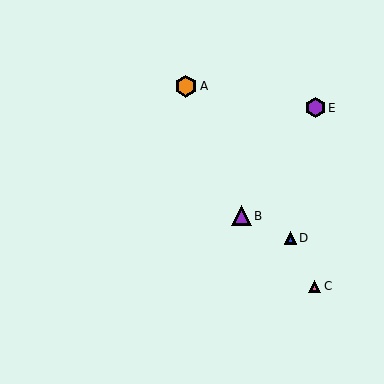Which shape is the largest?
The orange hexagon (labeled A) is the largest.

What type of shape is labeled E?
Shape E is a purple hexagon.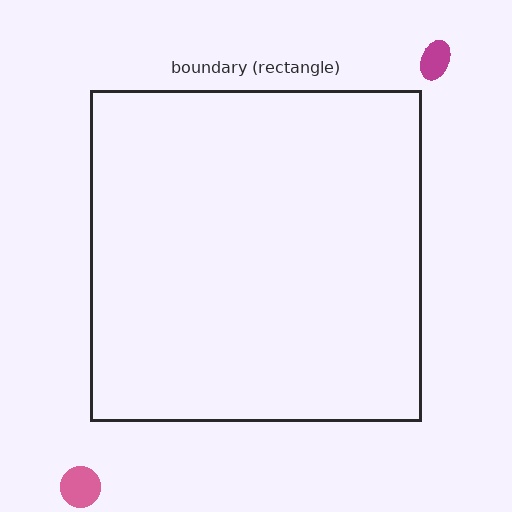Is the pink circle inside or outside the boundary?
Outside.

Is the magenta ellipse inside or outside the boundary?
Outside.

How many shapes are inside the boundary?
0 inside, 2 outside.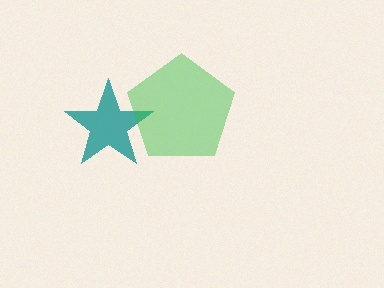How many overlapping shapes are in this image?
There are 2 overlapping shapes in the image.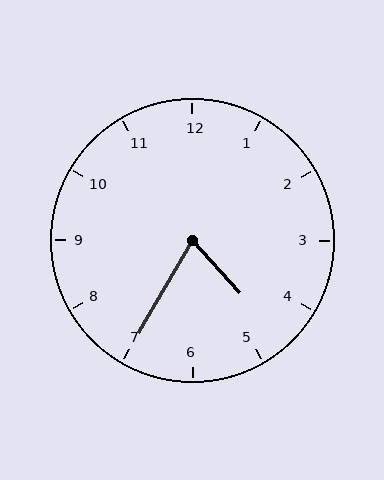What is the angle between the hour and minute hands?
Approximately 72 degrees.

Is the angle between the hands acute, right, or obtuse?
It is acute.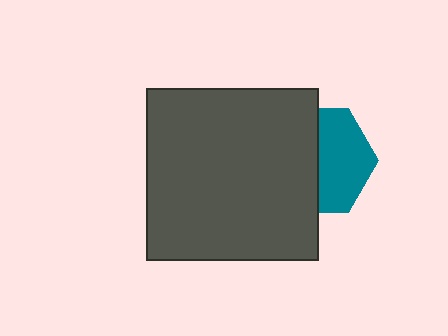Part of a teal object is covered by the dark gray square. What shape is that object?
It is a hexagon.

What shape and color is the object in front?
The object in front is a dark gray square.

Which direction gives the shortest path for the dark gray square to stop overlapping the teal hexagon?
Moving left gives the shortest separation.